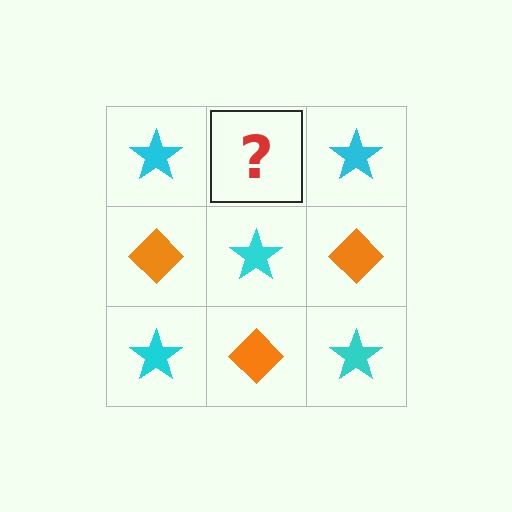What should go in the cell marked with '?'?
The missing cell should contain an orange diamond.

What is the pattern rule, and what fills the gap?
The rule is that it alternates cyan star and orange diamond in a checkerboard pattern. The gap should be filled with an orange diamond.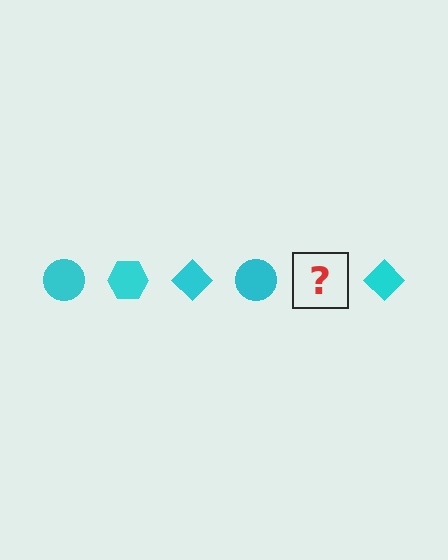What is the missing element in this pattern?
The missing element is a cyan hexagon.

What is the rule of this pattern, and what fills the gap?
The rule is that the pattern cycles through circle, hexagon, diamond shapes in cyan. The gap should be filled with a cyan hexagon.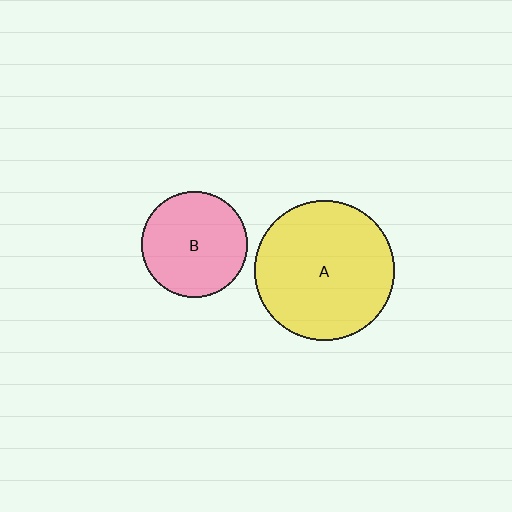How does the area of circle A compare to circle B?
Approximately 1.7 times.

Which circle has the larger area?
Circle A (yellow).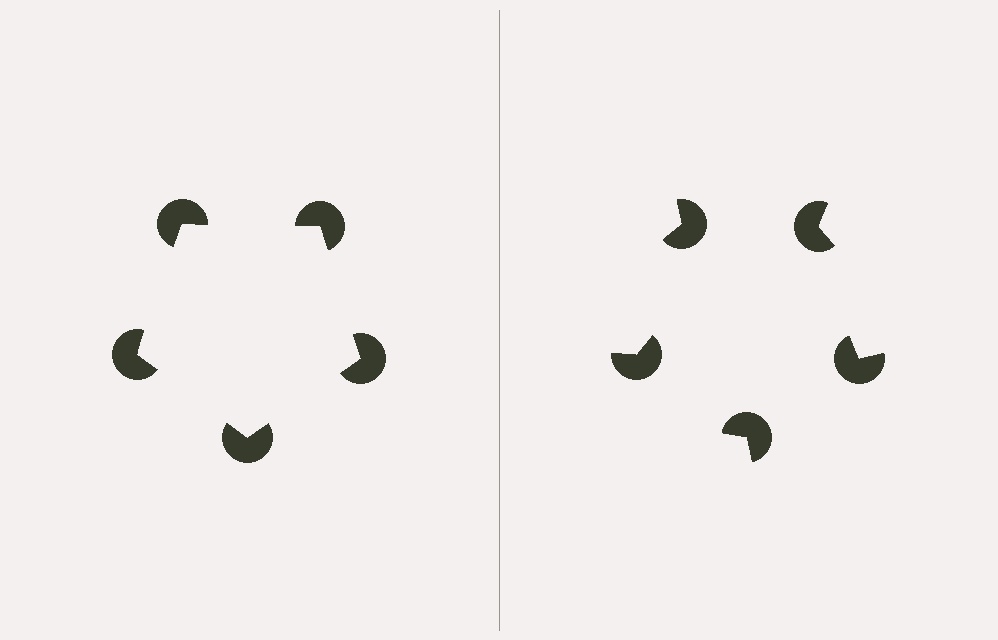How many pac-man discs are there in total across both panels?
10 — 5 on each side.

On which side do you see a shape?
An illusory pentagon appears on the left side. On the right side the wedge cuts are rotated, so no coherent shape forms.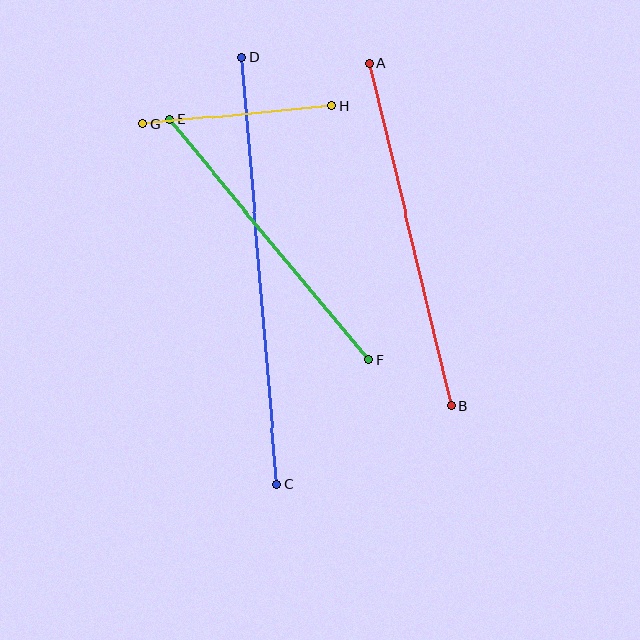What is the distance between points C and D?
The distance is approximately 429 pixels.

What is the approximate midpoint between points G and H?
The midpoint is at approximately (237, 115) pixels.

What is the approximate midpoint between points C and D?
The midpoint is at approximately (259, 271) pixels.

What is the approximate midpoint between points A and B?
The midpoint is at approximately (410, 234) pixels.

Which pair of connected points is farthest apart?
Points C and D are farthest apart.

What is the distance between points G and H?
The distance is approximately 190 pixels.